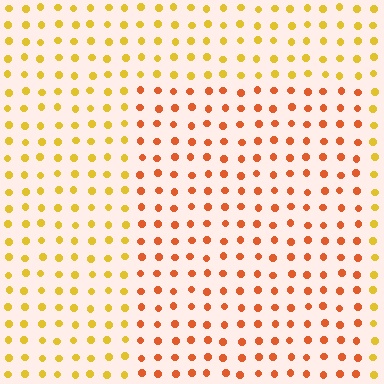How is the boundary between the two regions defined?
The boundary is defined purely by a slight shift in hue (about 34 degrees). Spacing, size, and orientation are identical on both sides.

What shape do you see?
I see a rectangle.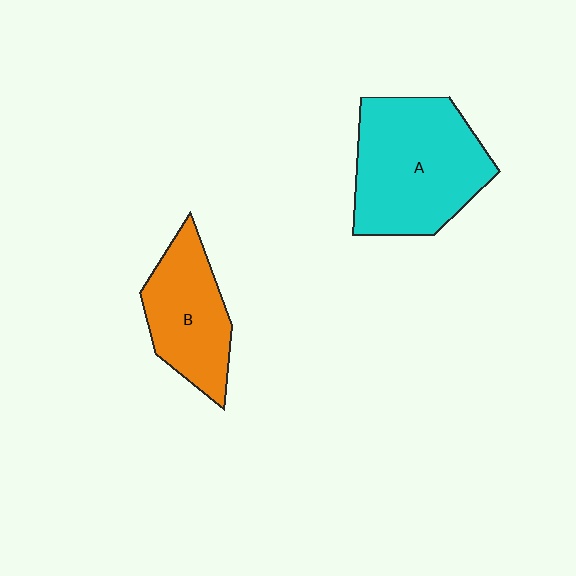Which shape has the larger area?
Shape A (cyan).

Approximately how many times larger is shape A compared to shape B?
Approximately 1.5 times.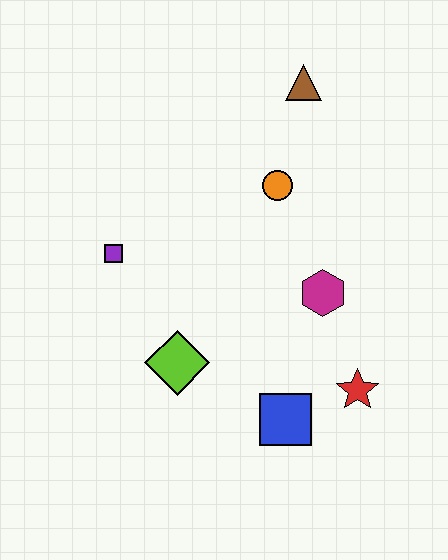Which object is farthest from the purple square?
The red star is farthest from the purple square.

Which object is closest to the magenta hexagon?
The red star is closest to the magenta hexagon.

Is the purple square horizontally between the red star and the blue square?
No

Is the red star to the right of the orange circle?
Yes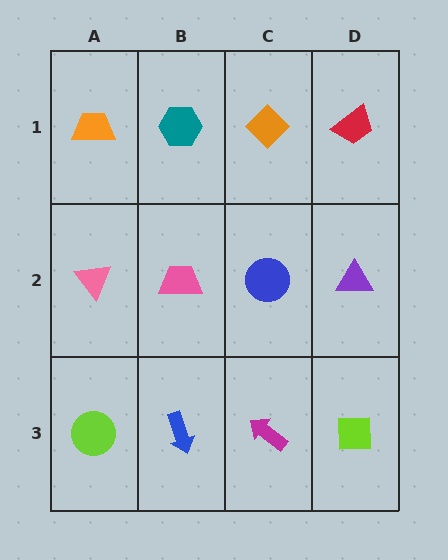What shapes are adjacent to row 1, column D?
A purple triangle (row 2, column D), an orange diamond (row 1, column C).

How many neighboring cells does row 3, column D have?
2.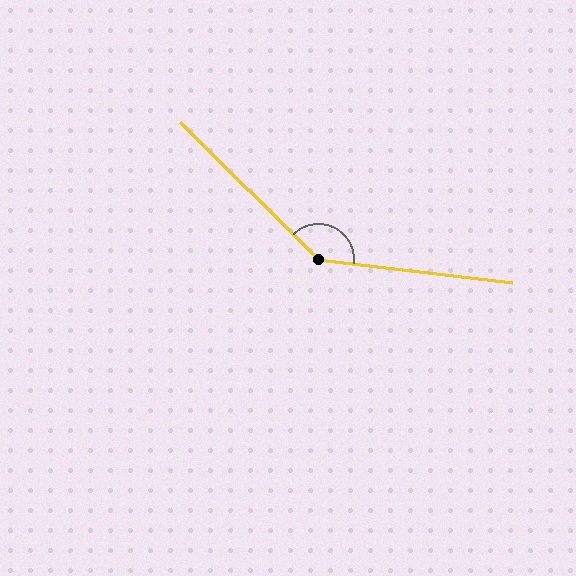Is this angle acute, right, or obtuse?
It is obtuse.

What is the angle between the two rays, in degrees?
Approximately 142 degrees.